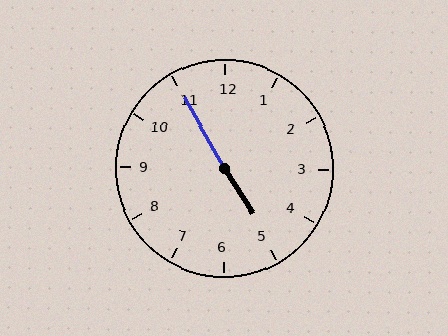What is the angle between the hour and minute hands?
Approximately 178 degrees.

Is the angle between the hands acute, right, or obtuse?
It is obtuse.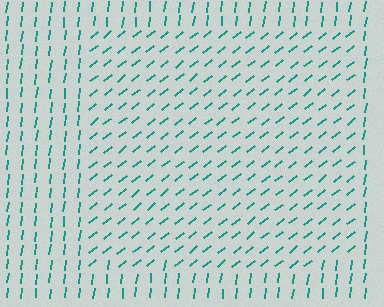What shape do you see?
I see a rectangle.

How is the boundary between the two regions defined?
The boundary is defined purely by a change in line orientation (approximately 45 degrees difference). All lines are the same color and thickness.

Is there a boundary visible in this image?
Yes, there is a texture boundary formed by a change in line orientation.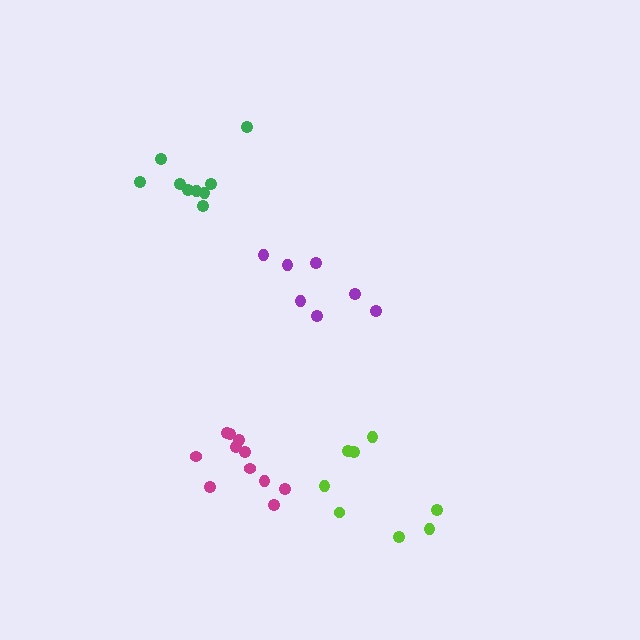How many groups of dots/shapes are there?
There are 4 groups.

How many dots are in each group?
Group 1: 8 dots, Group 2: 11 dots, Group 3: 9 dots, Group 4: 7 dots (35 total).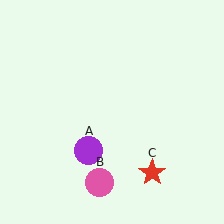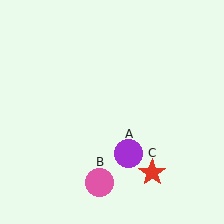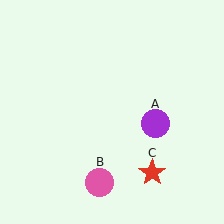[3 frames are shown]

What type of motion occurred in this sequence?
The purple circle (object A) rotated counterclockwise around the center of the scene.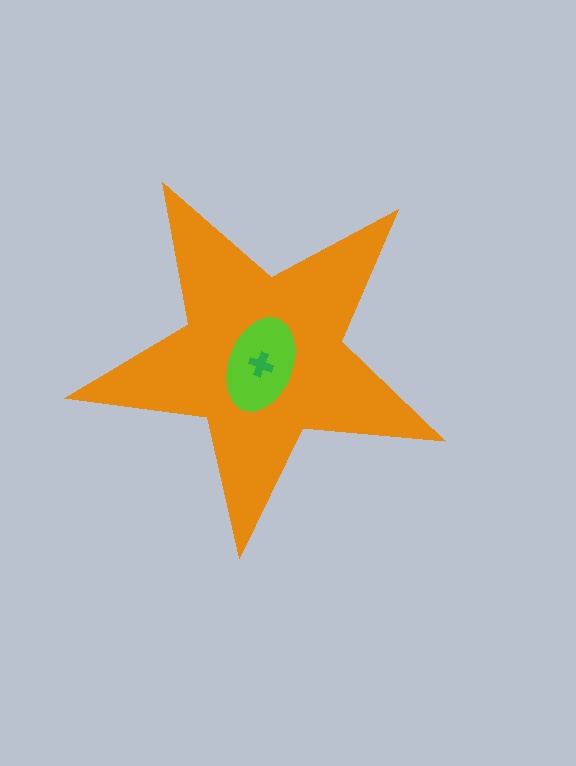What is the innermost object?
The green cross.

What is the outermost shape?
The orange star.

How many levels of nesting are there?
3.